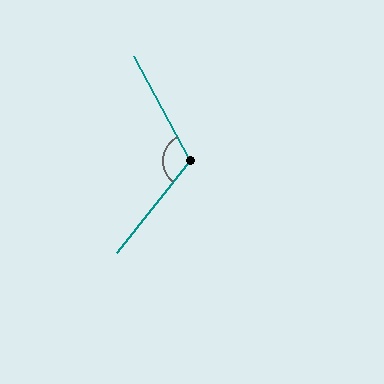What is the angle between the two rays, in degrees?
Approximately 113 degrees.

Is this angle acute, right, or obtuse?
It is obtuse.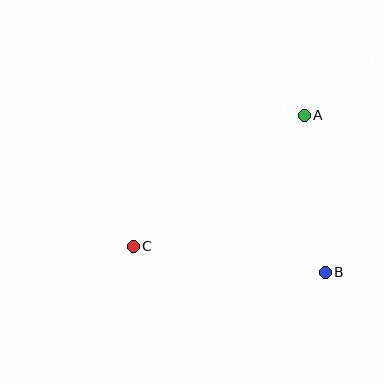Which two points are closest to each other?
Points A and B are closest to each other.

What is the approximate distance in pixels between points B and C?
The distance between B and C is approximately 194 pixels.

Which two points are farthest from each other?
Points A and C are farthest from each other.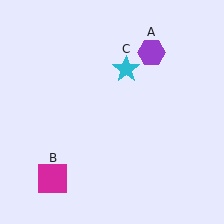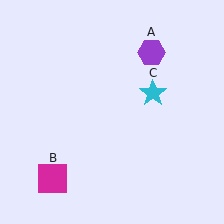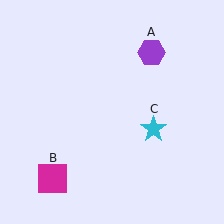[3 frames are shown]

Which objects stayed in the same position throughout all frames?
Purple hexagon (object A) and magenta square (object B) remained stationary.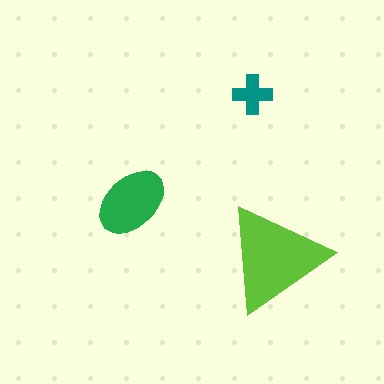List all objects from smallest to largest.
The teal cross, the green ellipse, the lime triangle.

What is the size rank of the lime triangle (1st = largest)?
1st.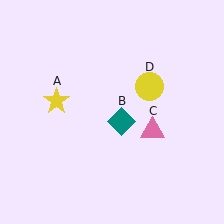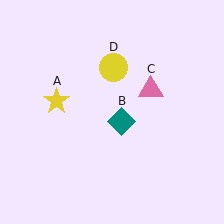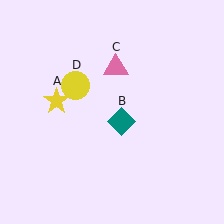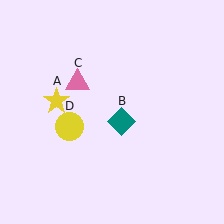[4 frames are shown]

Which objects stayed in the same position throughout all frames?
Yellow star (object A) and teal diamond (object B) remained stationary.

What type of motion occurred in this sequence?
The pink triangle (object C), yellow circle (object D) rotated counterclockwise around the center of the scene.